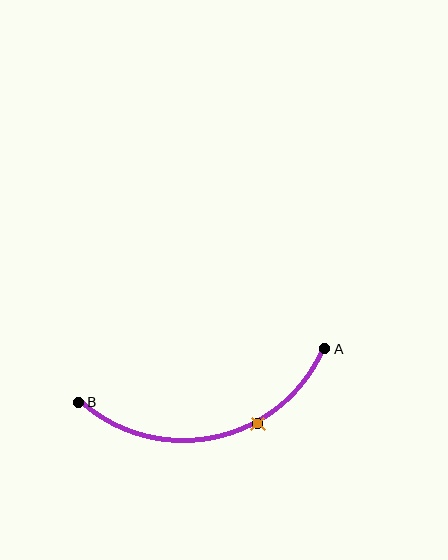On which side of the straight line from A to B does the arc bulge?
The arc bulges below the straight line connecting A and B.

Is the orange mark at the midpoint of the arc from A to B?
No. The orange mark lies on the arc but is closer to endpoint A. The arc midpoint would be at the point on the curve equidistant along the arc from both A and B.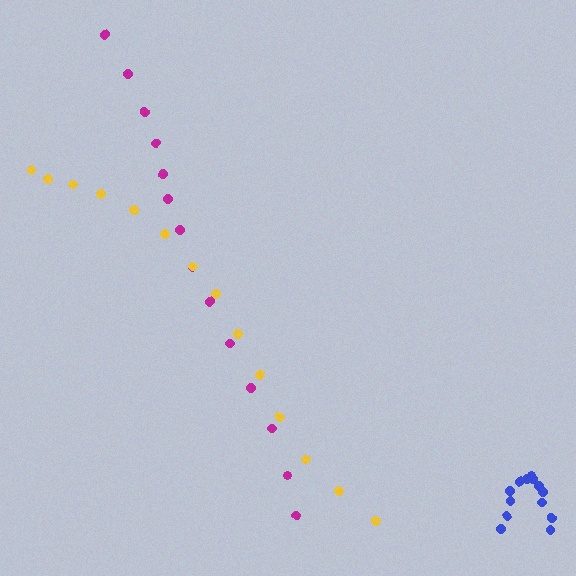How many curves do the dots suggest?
There are 3 distinct paths.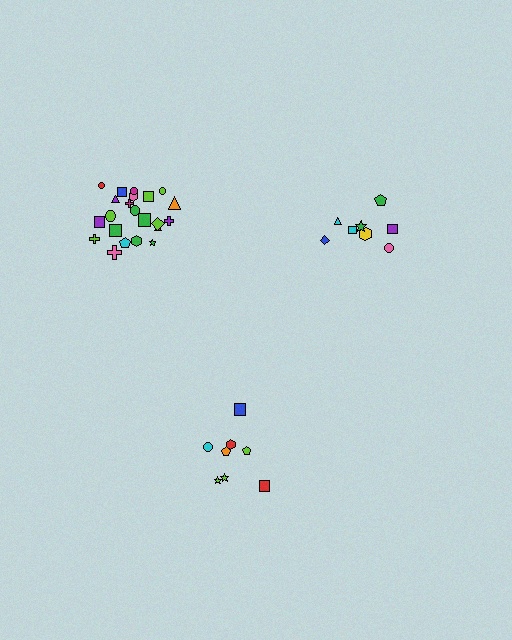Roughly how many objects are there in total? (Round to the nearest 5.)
Roughly 40 objects in total.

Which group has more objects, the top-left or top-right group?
The top-left group.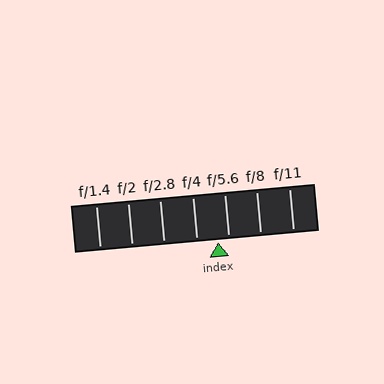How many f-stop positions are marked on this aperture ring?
There are 7 f-stop positions marked.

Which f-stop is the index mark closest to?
The index mark is closest to f/5.6.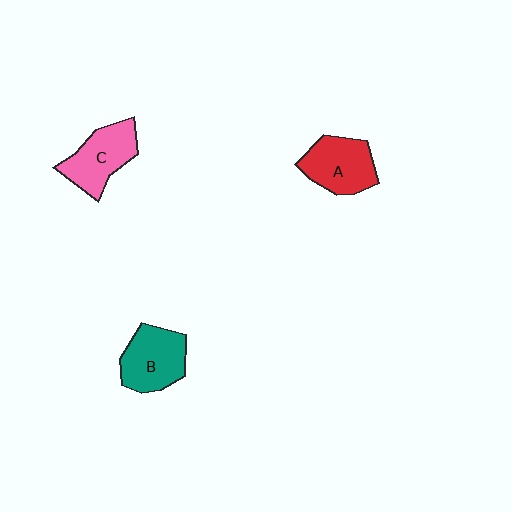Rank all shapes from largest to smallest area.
From largest to smallest: B (teal), A (red), C (pink).